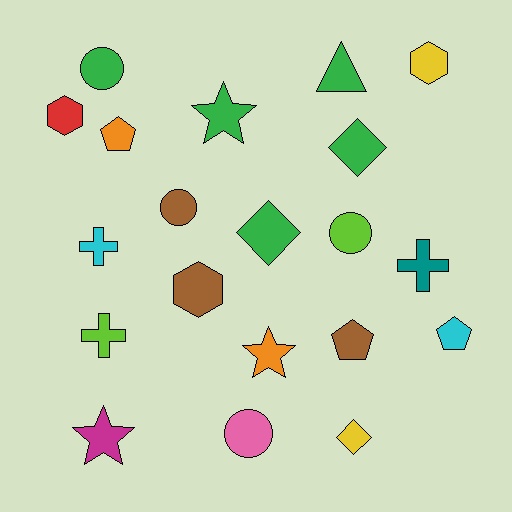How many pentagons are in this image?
There are 3 pentagons.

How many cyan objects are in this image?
There are 2 cyan objects.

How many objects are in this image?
There are 20 objects.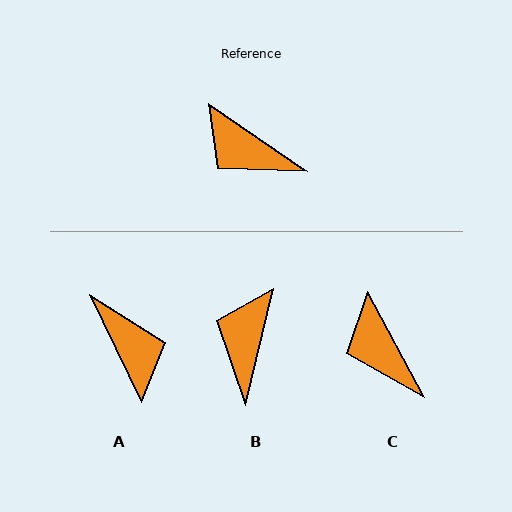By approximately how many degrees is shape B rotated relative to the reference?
Approximately 68 degrees clockwise.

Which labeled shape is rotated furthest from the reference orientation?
A, about 150 degrees away.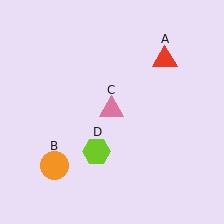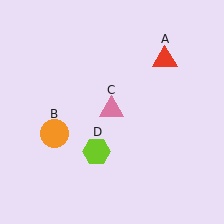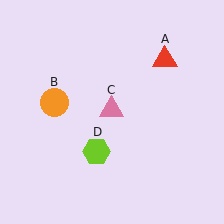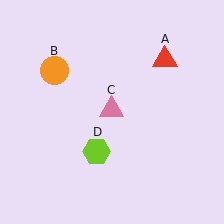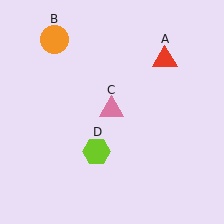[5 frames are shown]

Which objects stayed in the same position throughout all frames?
Red triangle (object A) and pink triangle (object C) and lime hexagon (object D) remained stationary.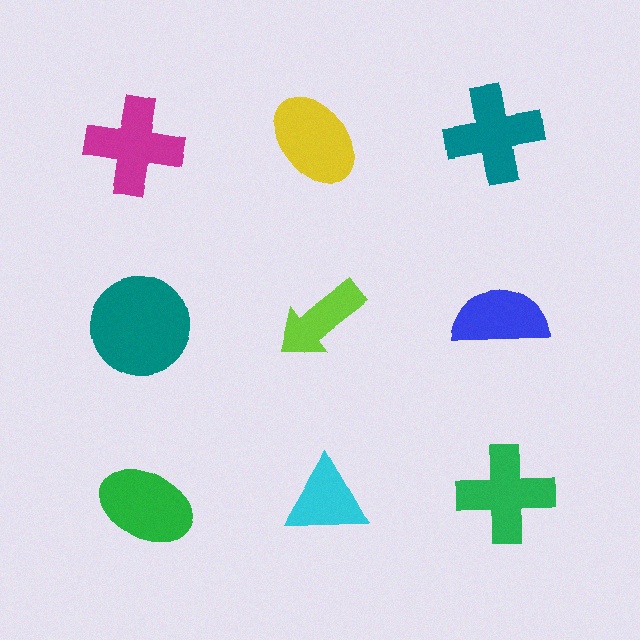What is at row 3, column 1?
A green ellipse.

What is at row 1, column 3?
A teal cross.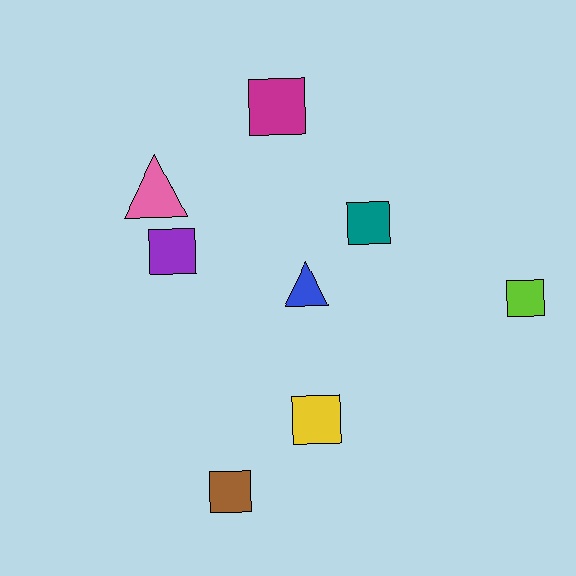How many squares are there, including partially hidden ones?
There are 6 squares.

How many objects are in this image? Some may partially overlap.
There are 8 objects.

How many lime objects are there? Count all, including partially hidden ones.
There is 1 lime object.